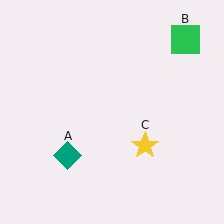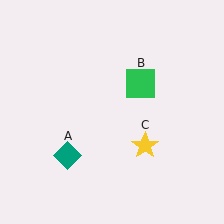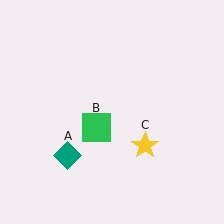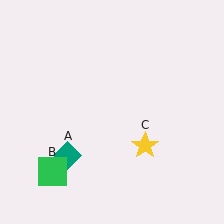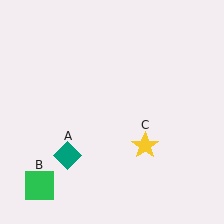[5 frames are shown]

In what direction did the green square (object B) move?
The green square (object B) moved down and to the left.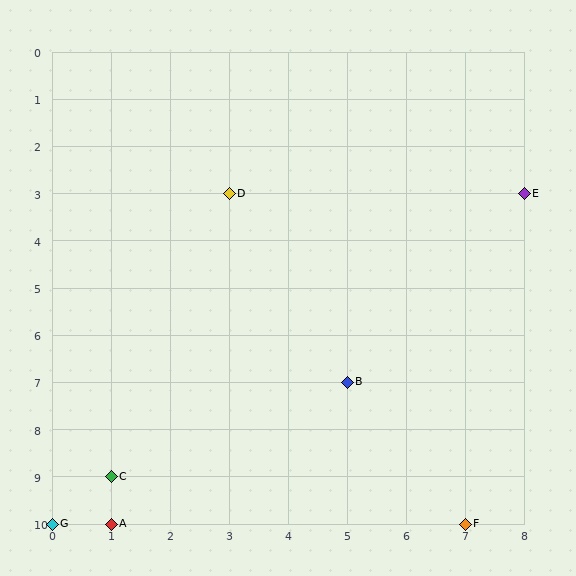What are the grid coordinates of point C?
Point C is at grid coordinates (1, 9).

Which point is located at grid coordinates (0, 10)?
Point G is at (0, 10).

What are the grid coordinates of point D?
Point D is at grid coordinates (3, 3).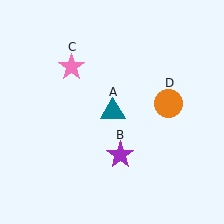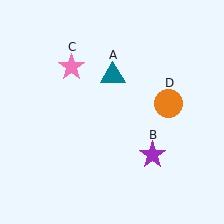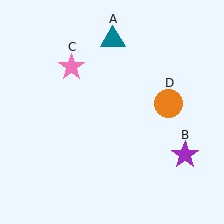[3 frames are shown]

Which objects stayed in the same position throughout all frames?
Pink star (object C) and orange circle (object D) remained stationary.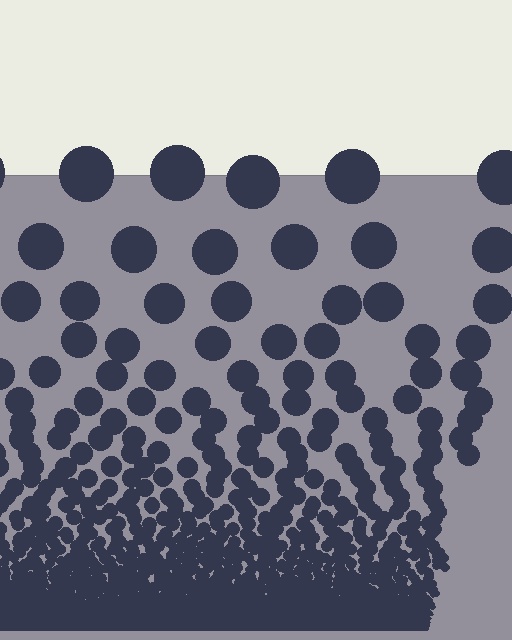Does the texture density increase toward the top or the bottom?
Density increases toward the bottom.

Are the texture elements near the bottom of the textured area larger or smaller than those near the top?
Smaller. The gradient is inverted — elements near the bottom are smaller and denser.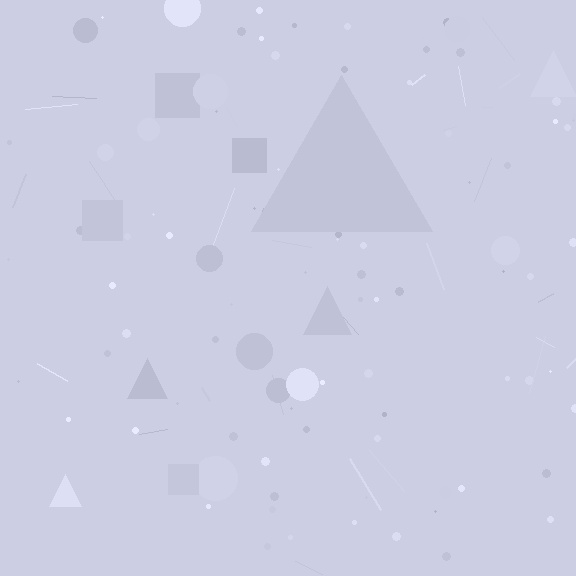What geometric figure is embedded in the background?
A triangle is embedded in the background.